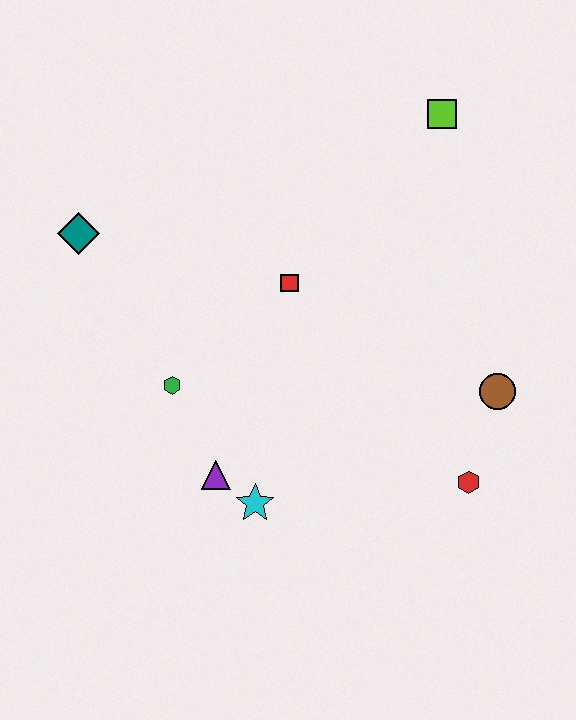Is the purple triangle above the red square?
No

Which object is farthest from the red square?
The red hexagon is farthest from the red square.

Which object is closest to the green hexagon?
The purple triangle is closest to the green hexagon.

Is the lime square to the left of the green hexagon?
No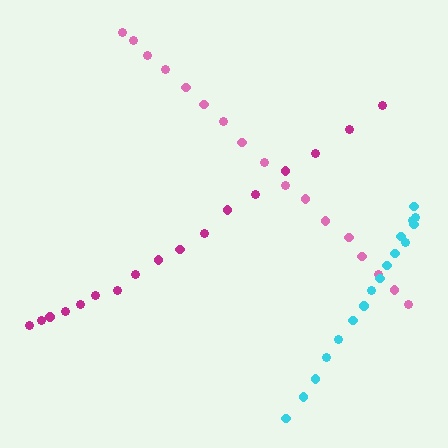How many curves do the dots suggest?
There are 3 distinct paths.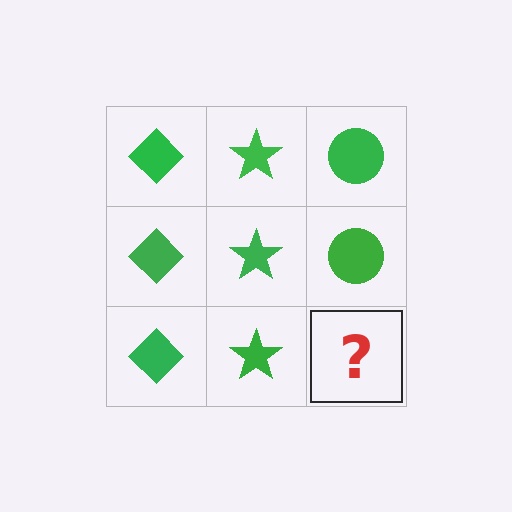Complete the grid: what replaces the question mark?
The question mark should be replaced with a green circle.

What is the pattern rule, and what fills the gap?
The rule is that each column has a consistent shape. The gap should be filled with a green circle.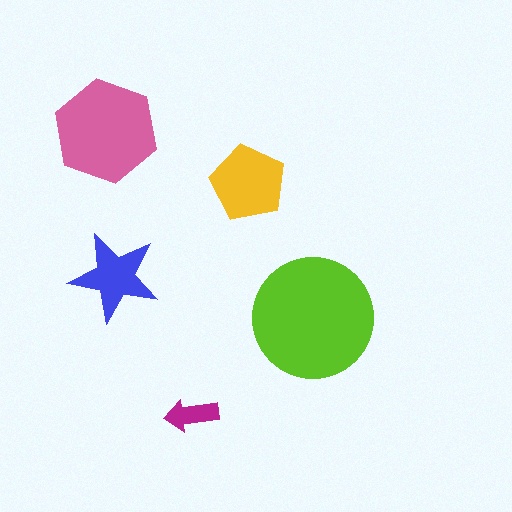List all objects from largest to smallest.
The lime circle, the pink hexagon, the yellow pentagon, the blue star, the magenta arrow.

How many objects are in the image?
There are 5 objects in the image.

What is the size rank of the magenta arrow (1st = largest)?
5th.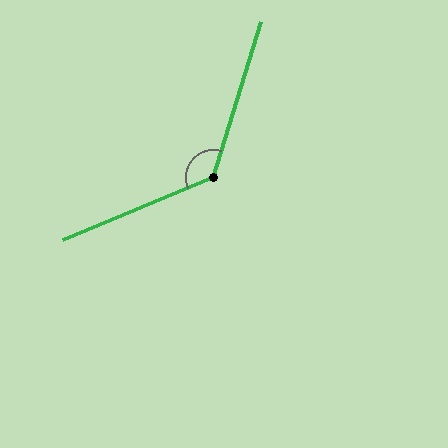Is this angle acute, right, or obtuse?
It is obtuse.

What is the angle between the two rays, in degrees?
Approximately 130 degrees.